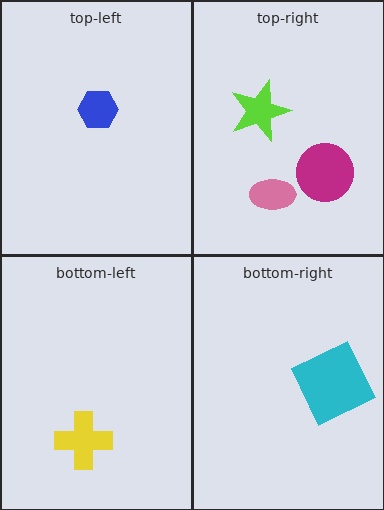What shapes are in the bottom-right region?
The cyan square.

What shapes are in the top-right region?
The lime star, the pink ellipse, the magenta circle.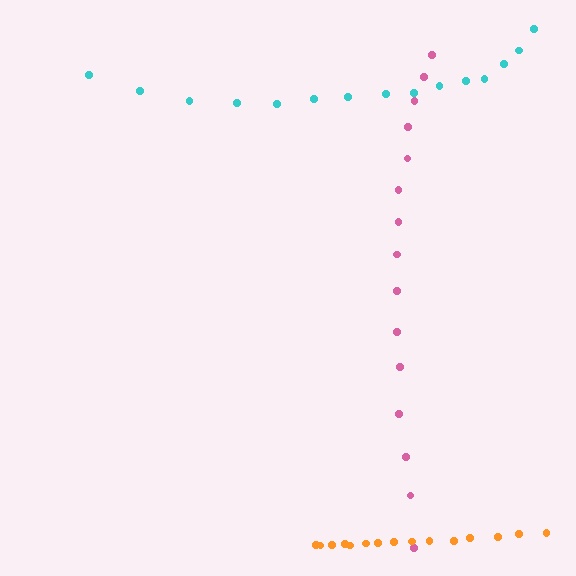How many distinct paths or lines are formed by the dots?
There are 3 distinct paths.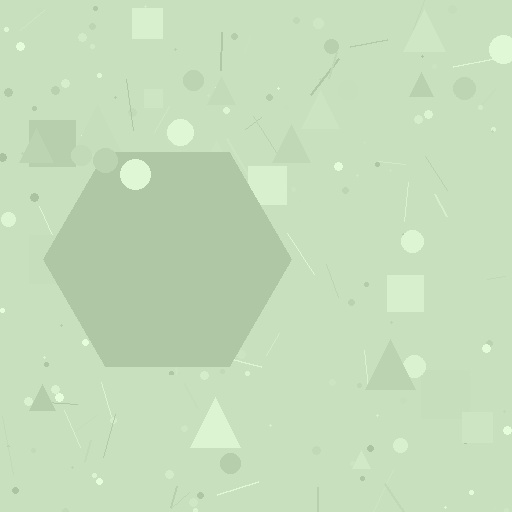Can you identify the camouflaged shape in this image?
The camouflaged shape is a hexagon.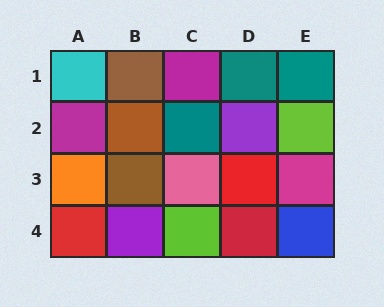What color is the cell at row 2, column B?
Brown.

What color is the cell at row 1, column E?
Teal.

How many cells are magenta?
3 cells are magenta.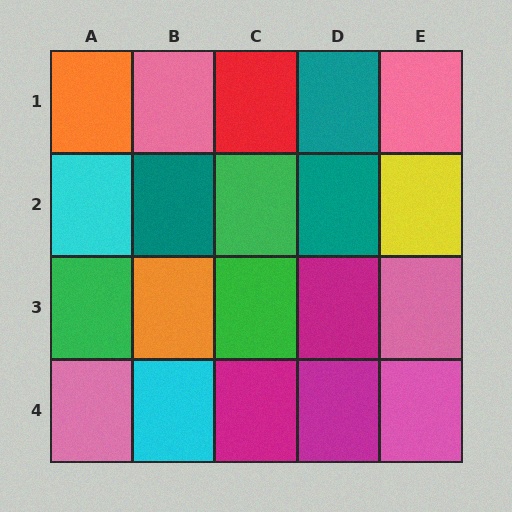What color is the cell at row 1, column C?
Red.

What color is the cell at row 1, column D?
Teal.